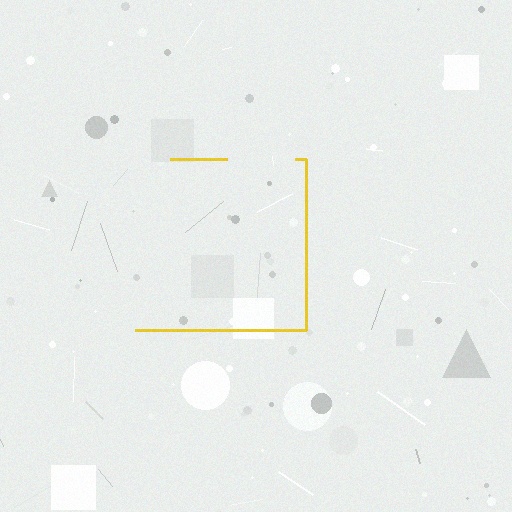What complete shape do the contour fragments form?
The contour fragments form a square.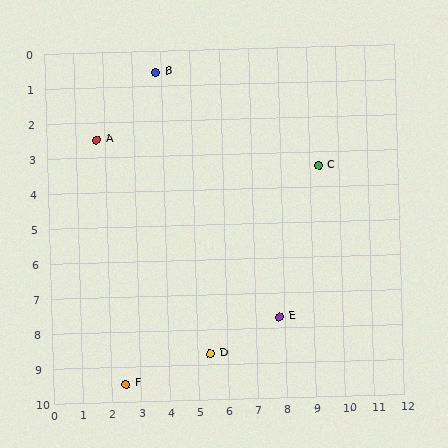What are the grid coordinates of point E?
Point E is at approximately (7.8, 7.7).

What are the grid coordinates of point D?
Point D is at approximately (5.4, 8.7).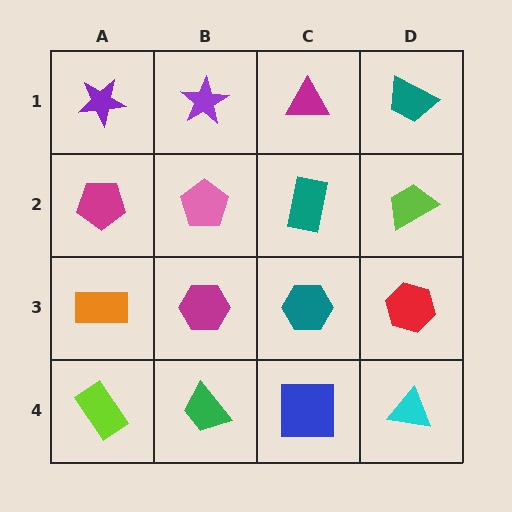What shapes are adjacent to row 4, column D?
A red hexagon (row 3, column D), a blue square (row 4, column C).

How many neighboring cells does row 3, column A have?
3.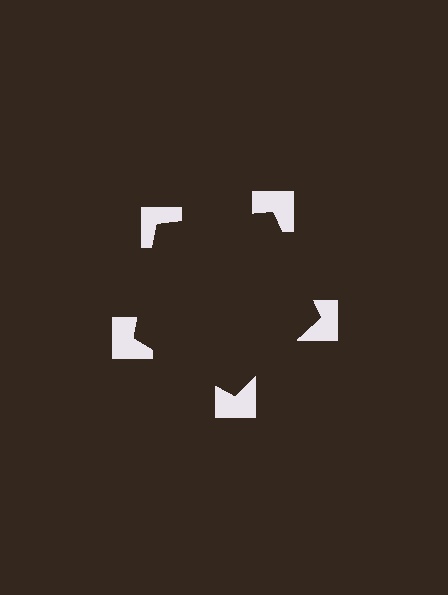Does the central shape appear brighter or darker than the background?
It typically appears slightly darker than the background, even though no actual brightness change is drawn.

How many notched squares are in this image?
There are 5 — one at each vertex of the illusory pentagon.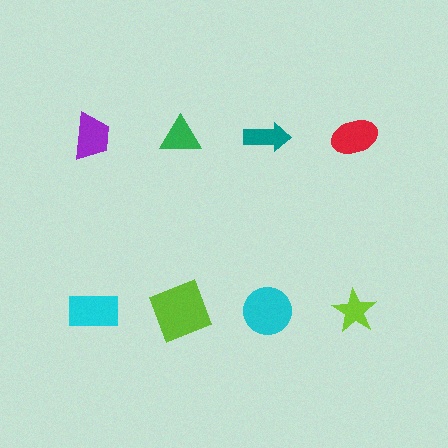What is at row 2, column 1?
A cyan rectangle.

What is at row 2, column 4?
A lime star.